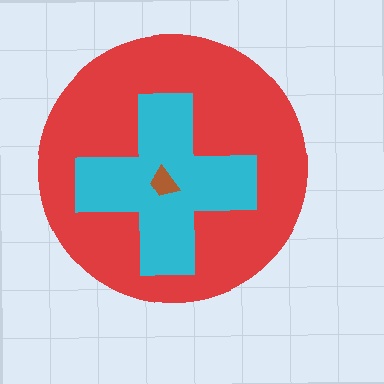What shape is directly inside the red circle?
The cyan cross.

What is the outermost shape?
The red circle.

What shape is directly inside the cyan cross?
The brown trapezoid.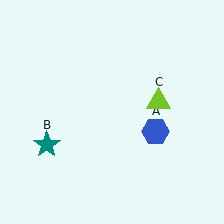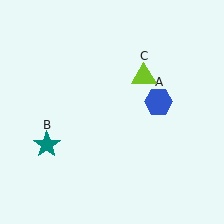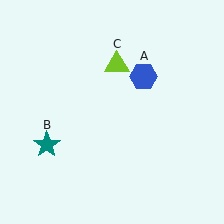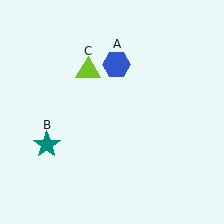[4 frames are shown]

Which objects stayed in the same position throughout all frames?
Teal star (object B) remained stationary.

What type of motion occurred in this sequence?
The blue hexagon (object A), lime triangle (object C) rotated counterclockwise around the center of the scene.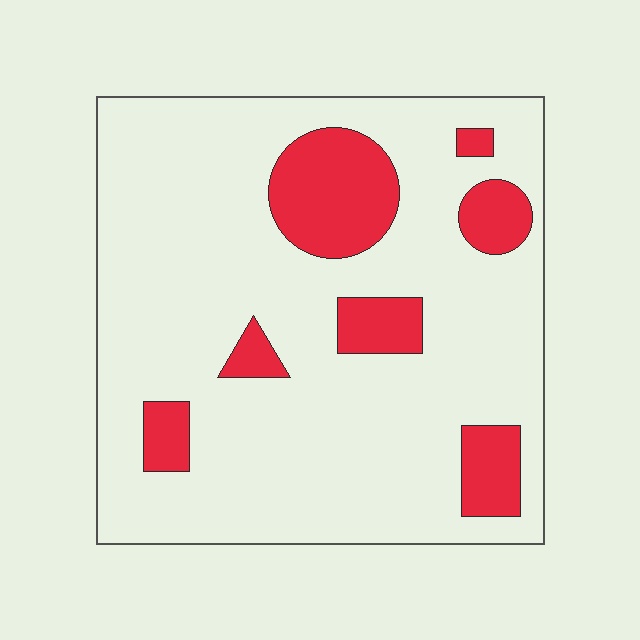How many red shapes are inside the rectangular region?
7.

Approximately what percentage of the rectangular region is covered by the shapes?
Approximately 20%.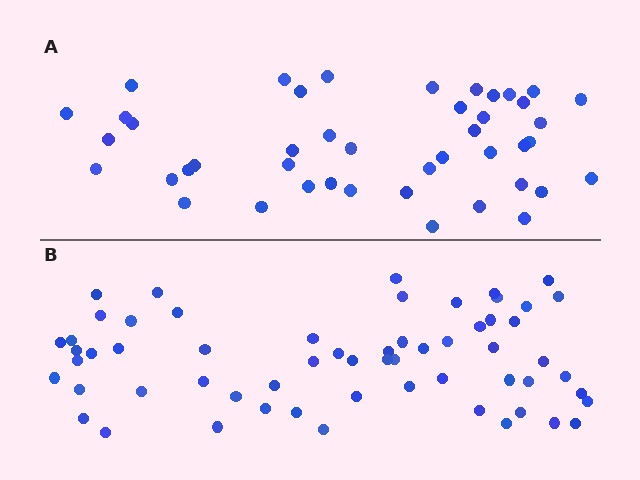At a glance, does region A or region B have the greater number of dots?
Region B (the bottom region) has more dots.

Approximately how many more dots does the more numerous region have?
Region B has approximately 15 more dots than region A.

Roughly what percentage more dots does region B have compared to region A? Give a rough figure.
About 35% more.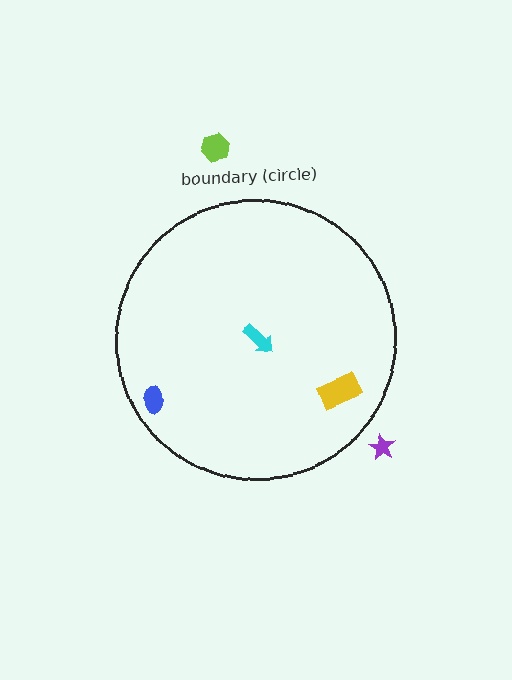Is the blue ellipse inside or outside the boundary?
Inside.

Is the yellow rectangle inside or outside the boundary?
Inside.